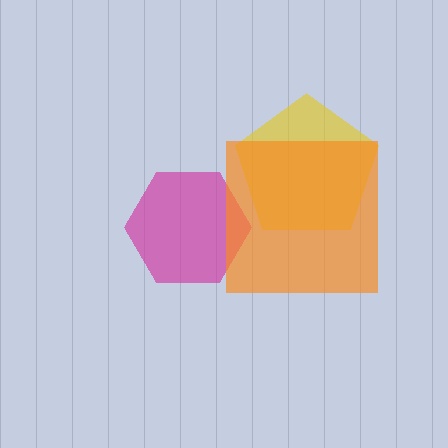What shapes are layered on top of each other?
The layered shapes are: a magenta hexagon, a yellow pentagon, an orange square.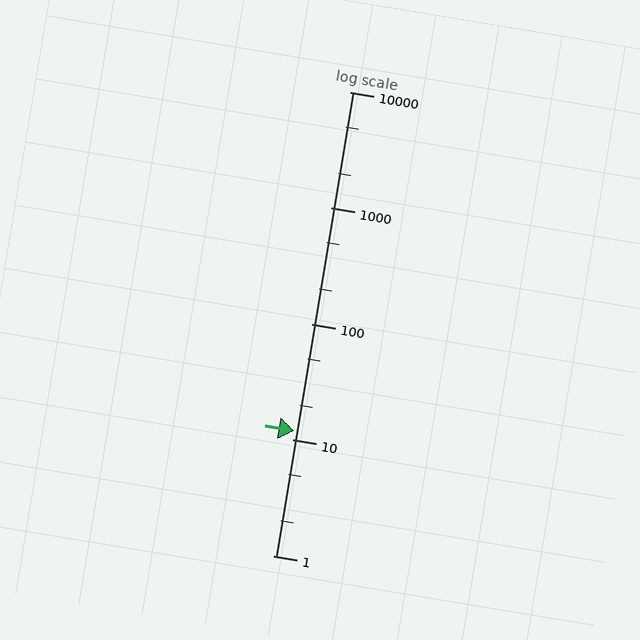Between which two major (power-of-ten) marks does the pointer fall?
The pointer is between 10 and 100.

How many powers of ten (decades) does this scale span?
The scale spans 4 decades, from 1 to 10000.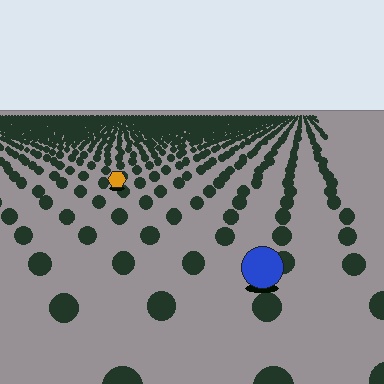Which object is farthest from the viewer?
The orange hexagon is farthest from the viewer. It appears smaller and the ground texture around it is denser.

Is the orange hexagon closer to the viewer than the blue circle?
No. The blue circle is closer — you can tell from the texture gradient: the ground texture is coarser near it.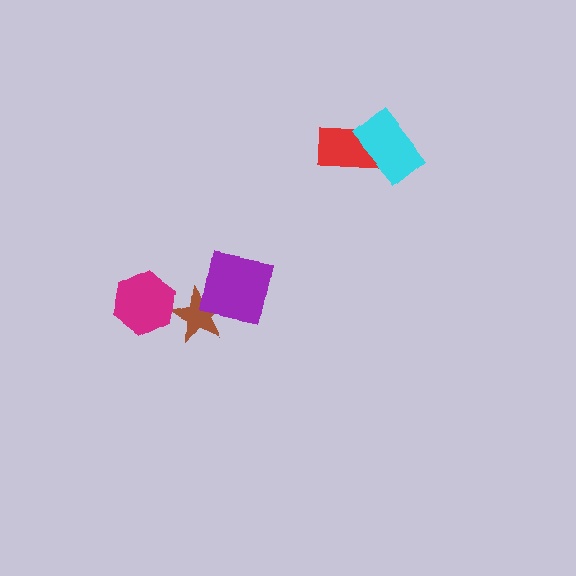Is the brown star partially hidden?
Yes, it is partially covered by another shape.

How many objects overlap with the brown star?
2 objects overlap with the brown star.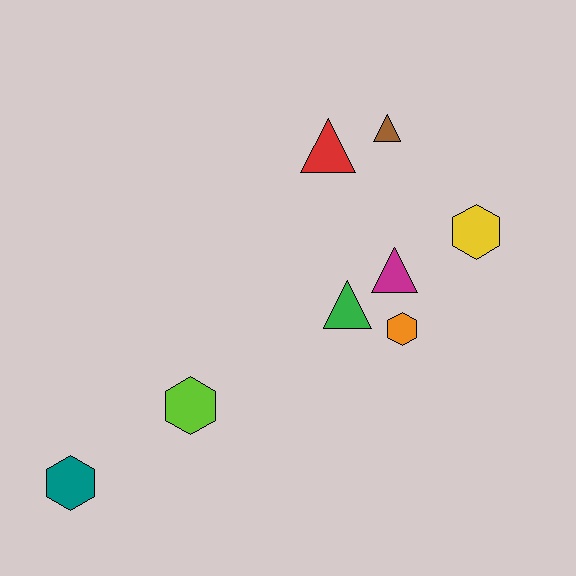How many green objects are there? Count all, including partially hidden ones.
There is 1 green object.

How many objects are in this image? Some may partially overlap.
There are 8 objects.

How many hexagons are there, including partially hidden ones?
There are 4 hexagons.